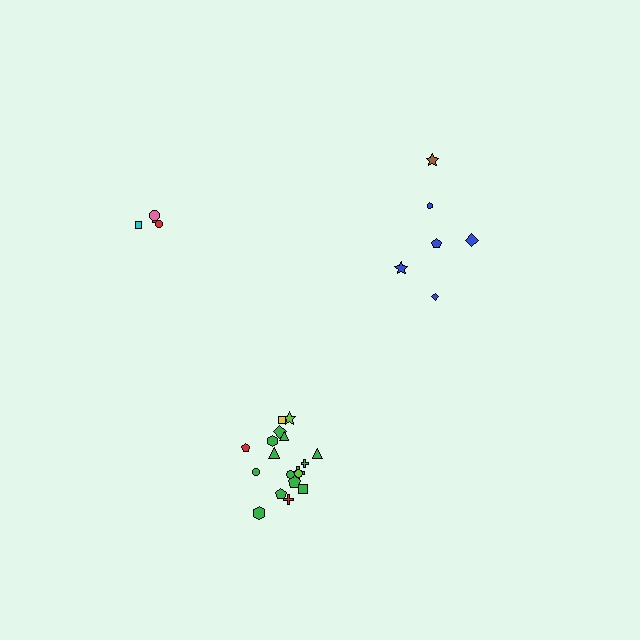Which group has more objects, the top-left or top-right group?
The top-right group.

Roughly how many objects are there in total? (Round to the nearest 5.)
Roughly 30 objects in total.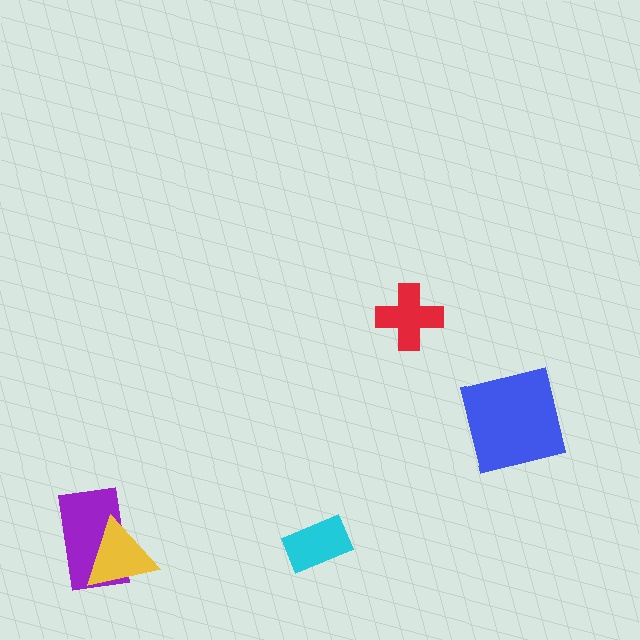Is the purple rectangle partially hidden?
Yes, it is partially covered by another shape.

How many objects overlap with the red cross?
0 objects overlap with the red cross.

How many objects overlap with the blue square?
0 objects overlap with the blue square.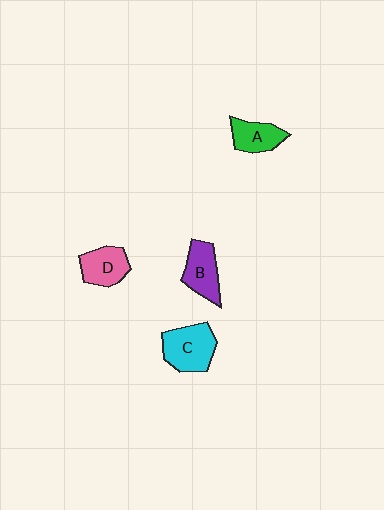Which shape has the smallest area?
Shape A (green).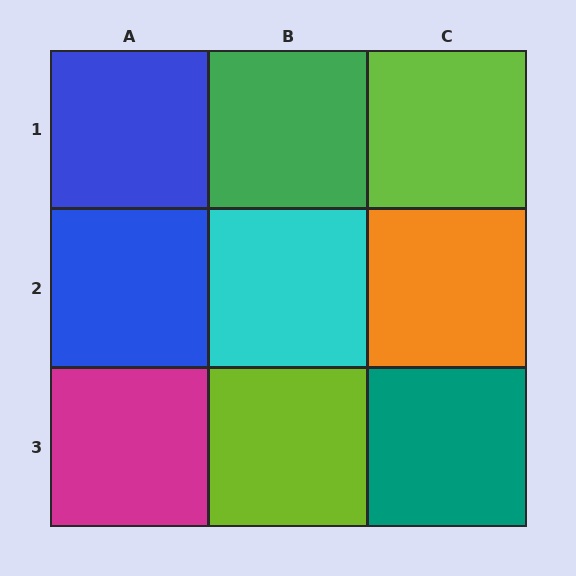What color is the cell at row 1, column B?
Green.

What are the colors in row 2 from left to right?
Blue, cyan, orange.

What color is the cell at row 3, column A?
Magenta.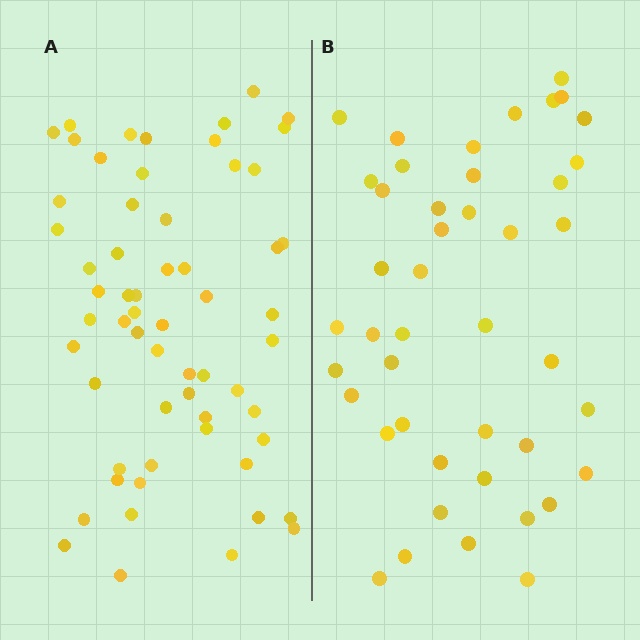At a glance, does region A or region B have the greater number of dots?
Region A (the left region) has more dots.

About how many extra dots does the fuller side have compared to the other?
Region A has approximately 15 more dots than region B.